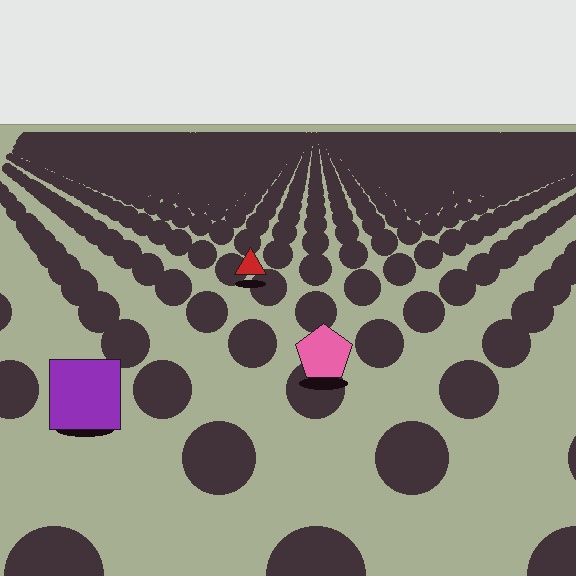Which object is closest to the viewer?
The purple square is closest. The texture marks near it are larger and more spread out.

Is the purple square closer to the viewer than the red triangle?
Yes. The purple square is closer — you can tell from the texture gradient: the ground texture is coarser near it.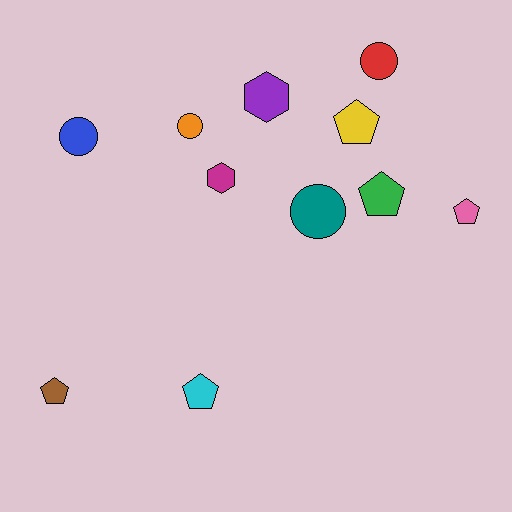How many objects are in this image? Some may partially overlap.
There are 11 objects.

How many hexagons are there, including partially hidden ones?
There are 2 hexagons.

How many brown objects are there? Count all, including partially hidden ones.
There is 1 brown object.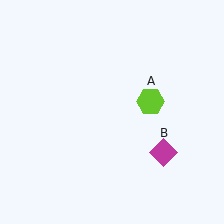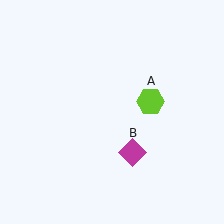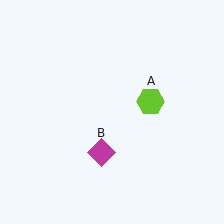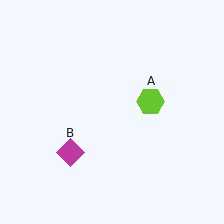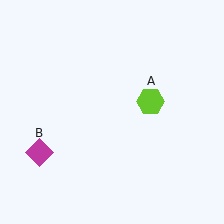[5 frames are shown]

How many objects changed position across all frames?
1 object changed position: magenta diamond (object B).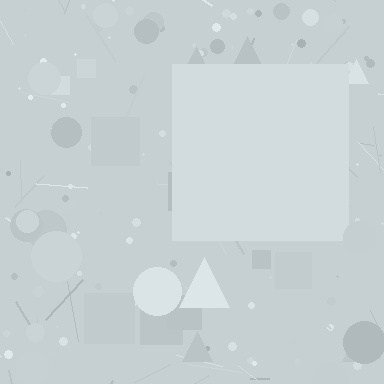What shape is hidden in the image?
A square is hidden in the image.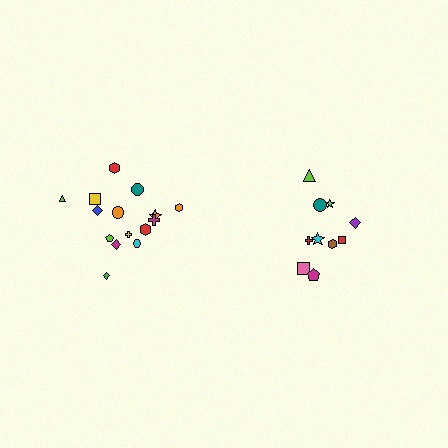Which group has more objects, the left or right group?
The left group.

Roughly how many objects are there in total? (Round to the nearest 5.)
Roughly 25 objects in total.